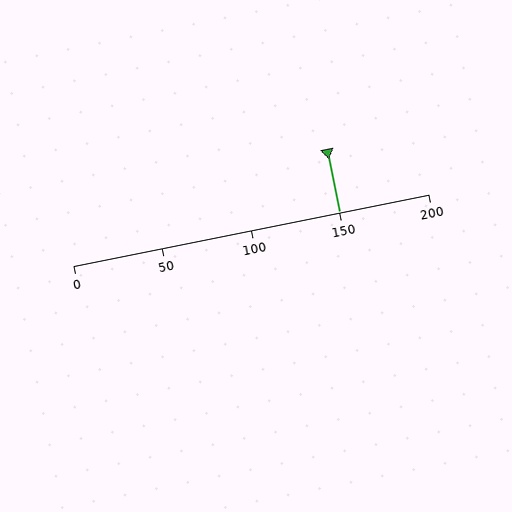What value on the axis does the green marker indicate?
The marker indicates approximately 150.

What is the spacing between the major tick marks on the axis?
The major ticks are spaced 50 apart.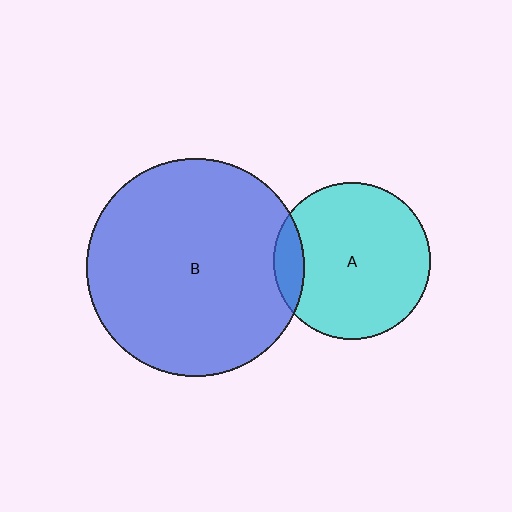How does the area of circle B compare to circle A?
Approximately 1.9 times.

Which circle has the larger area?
Circle B (blue).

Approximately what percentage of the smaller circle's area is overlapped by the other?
Approximately 10%.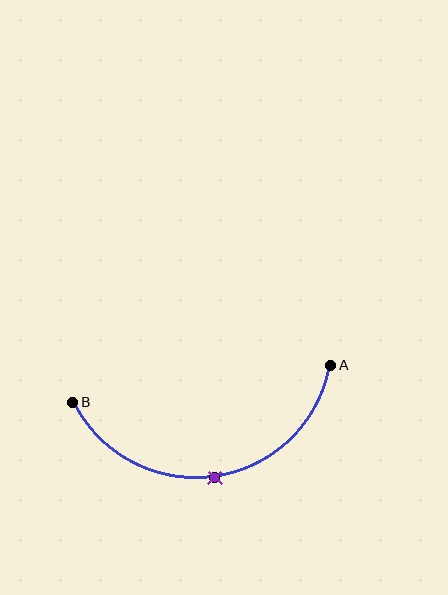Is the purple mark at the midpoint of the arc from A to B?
Yes. The purple mark lies on the arc at equal arc-length from both A and B — it is the arc midpoint.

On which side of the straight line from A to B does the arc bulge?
The arc bulges below the straight line connecting A and B.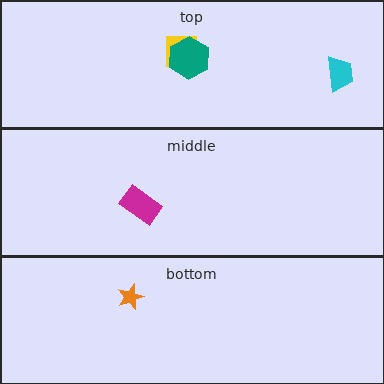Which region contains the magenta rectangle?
The middle region.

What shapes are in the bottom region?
The orange star.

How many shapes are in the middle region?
1.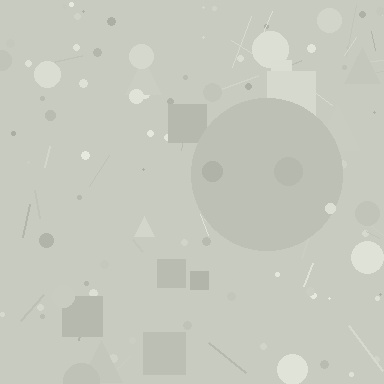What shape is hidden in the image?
A circle is hidden in the image.